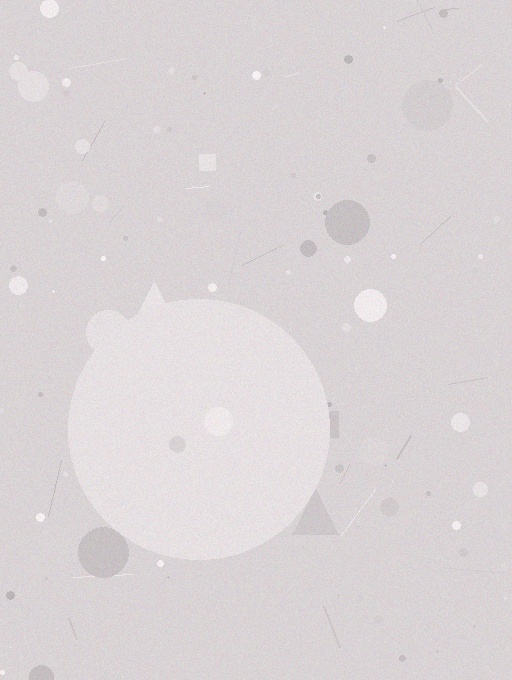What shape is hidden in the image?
A circle is hidden in the image.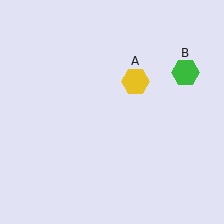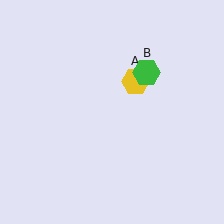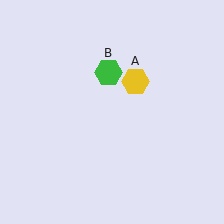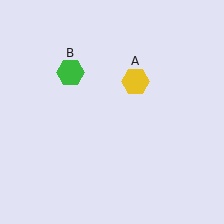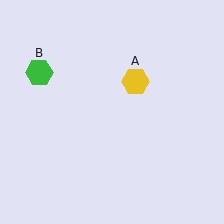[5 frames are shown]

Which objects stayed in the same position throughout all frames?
Yellow hexagon (object A) remained stationary.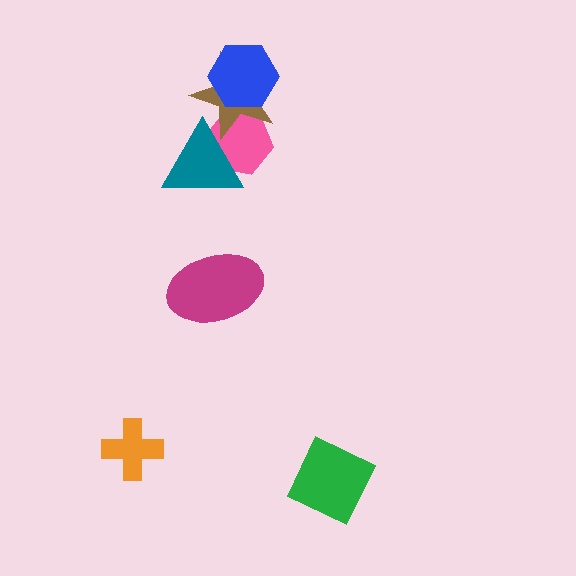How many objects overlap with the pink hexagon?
2 objects overlap with the pink hexagon.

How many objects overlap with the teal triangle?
2 objects overlap with the teal triangle.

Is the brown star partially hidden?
Yes, it is partially covered by another shape.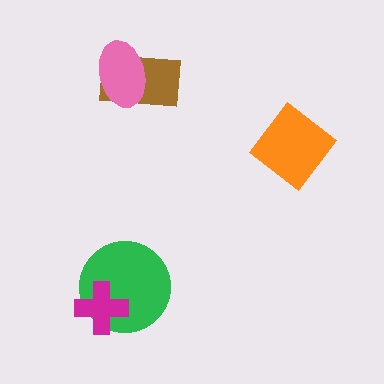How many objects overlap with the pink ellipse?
1 object overlaps with the pink ellipse.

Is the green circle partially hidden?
Yes, it is partially covered by another shape.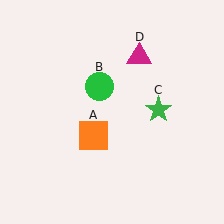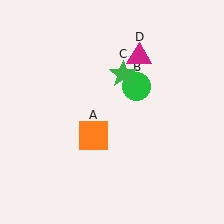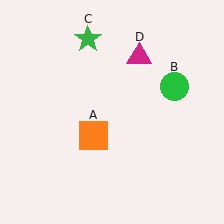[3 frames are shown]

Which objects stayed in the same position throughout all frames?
Orange square (object A) and magenta triangle (object D) remained stationary.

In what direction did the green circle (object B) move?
The green circle (object B) moved right.